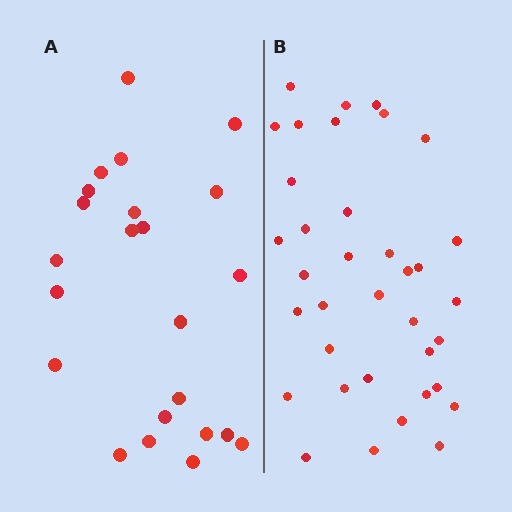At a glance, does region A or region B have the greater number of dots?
Region B (the right region) has more dots.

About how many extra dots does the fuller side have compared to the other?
Region B has approximately 15 more dots than region A.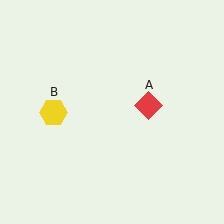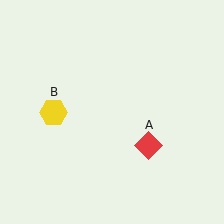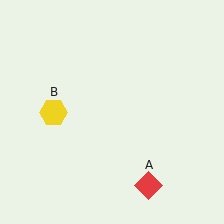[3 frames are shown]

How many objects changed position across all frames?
1 object changed position: red diamond (object A).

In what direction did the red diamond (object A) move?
The red diamond (object A) moved down.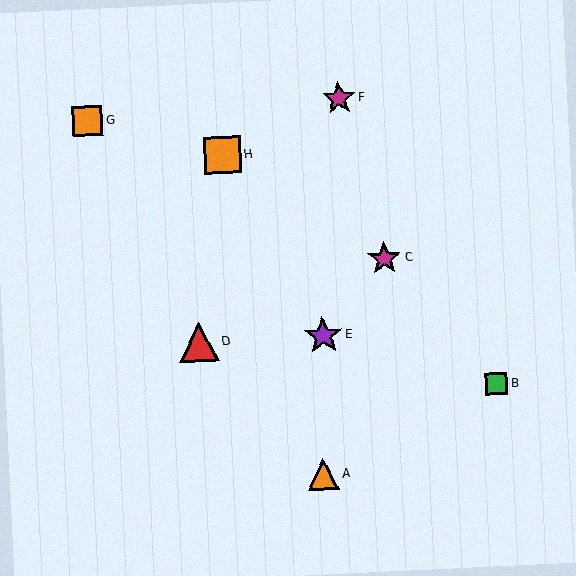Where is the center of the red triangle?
The center of the red triangle is at (199, 342).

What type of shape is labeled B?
Shape B is a green square.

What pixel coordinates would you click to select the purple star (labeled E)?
Click at (323, 336) to select the purple star E.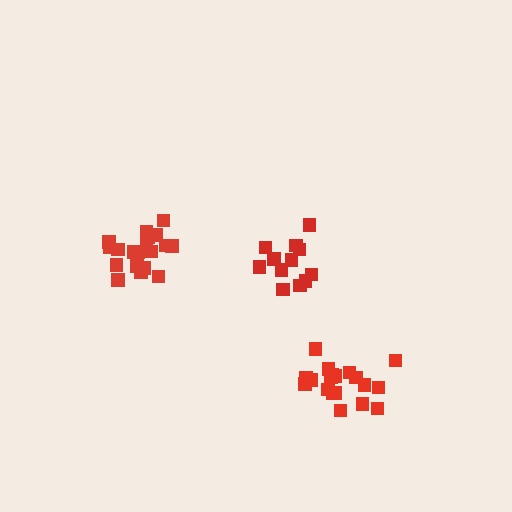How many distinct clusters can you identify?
There are 3 distinct clusters.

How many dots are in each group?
Group 1: 13 dots, Group 2: 19 dots, Group 3: 19 dots (51 total).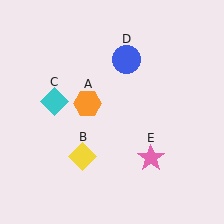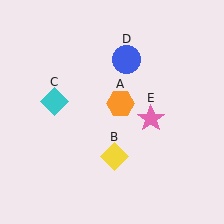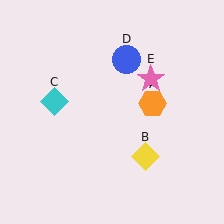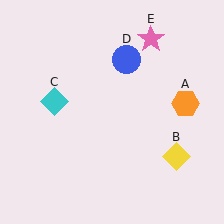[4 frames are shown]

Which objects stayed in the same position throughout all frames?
Cyan diamond (object C) and blue circle (object D) remained stationary.